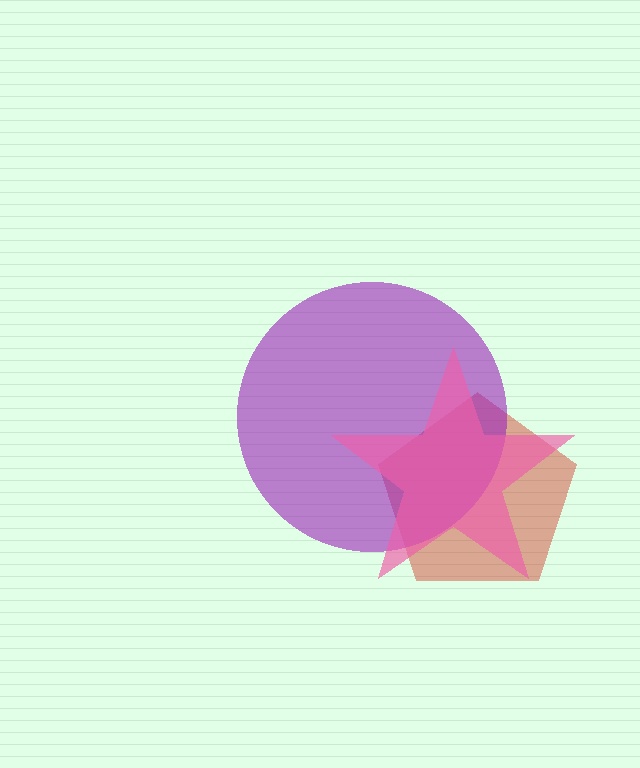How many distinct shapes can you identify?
There are 3 distinct shapes: a red pentagon, a purple circle, a pink star.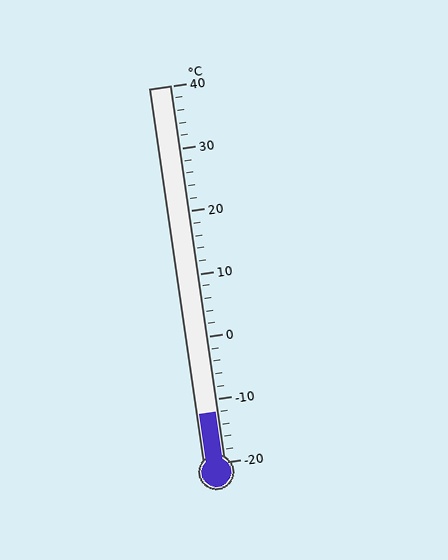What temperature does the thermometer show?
The thermometer shows approximately -12°C.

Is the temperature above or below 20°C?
The temperature is below 20°C.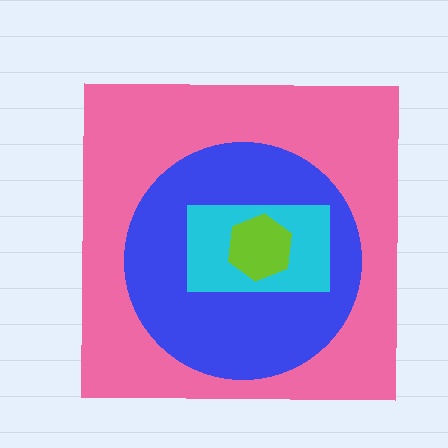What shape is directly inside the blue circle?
The cyan rectangle.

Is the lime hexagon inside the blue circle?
Yes.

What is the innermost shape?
The lime hexagon.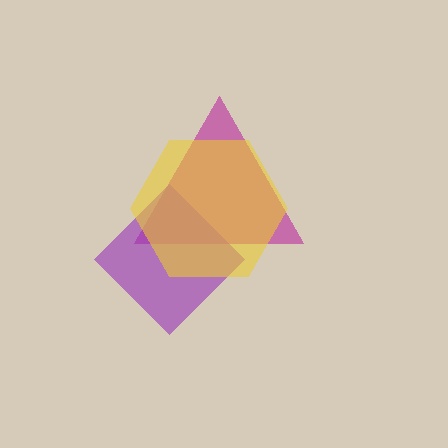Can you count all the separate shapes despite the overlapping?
Yes, there are 3 separate shapes.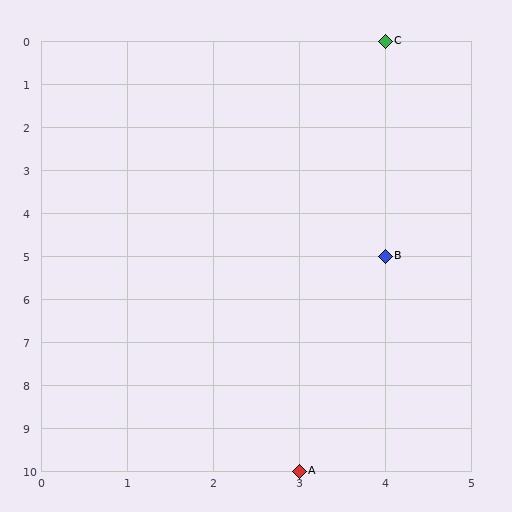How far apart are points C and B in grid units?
Points C and B are 5 rows apart.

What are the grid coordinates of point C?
Point C is at grid coordinates (4, 0).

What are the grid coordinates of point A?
Point A is at grid coordinates (3, 10).